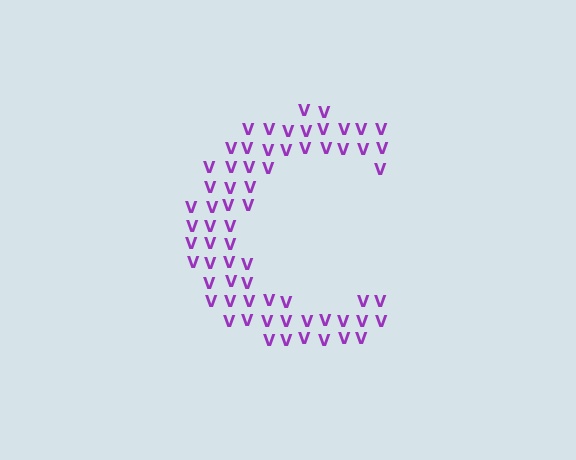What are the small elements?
The small elements are letter V's.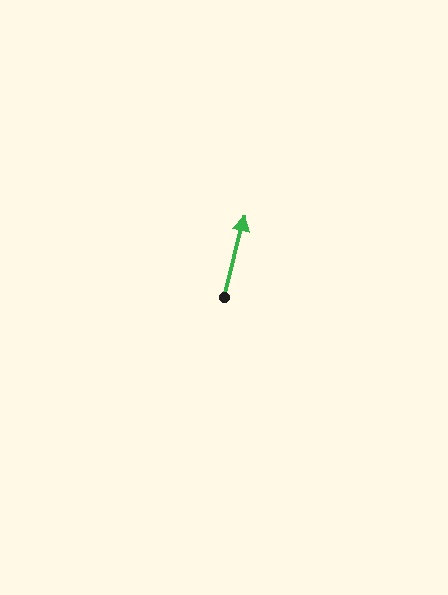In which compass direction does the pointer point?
North.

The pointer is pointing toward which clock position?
Roughly 12 o'clock.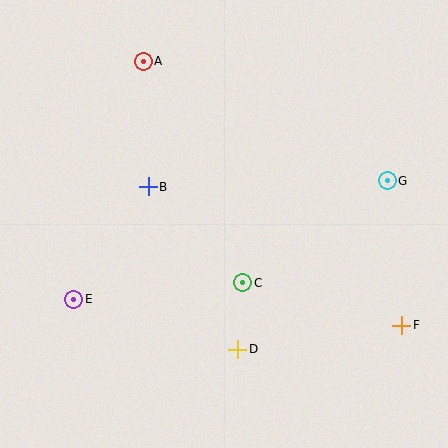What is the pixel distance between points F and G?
The distance between F and G is 145 pixels.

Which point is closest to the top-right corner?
Point G is closest to the top-right corner.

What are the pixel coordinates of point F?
Point F is at (402, 325).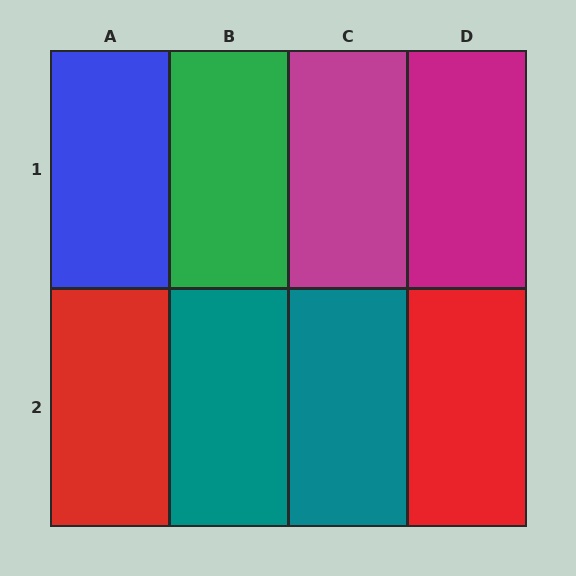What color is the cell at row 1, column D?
Magenta.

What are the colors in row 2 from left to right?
Red, teal, teal, red.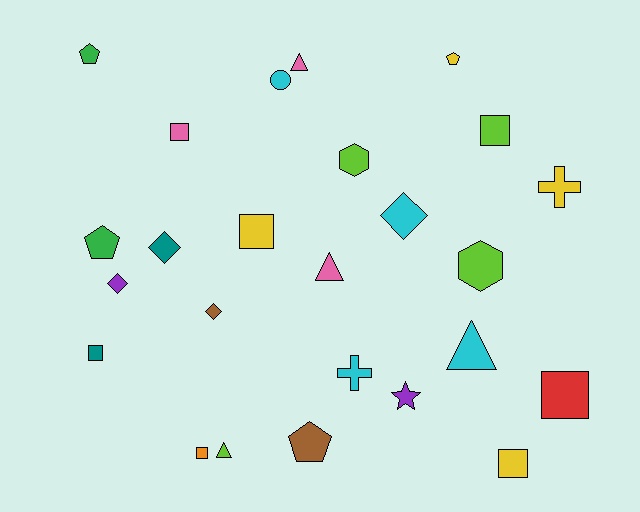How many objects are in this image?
There are 25 objects.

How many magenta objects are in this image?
There are no magenta objects.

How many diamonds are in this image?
There are 4 diamonds.